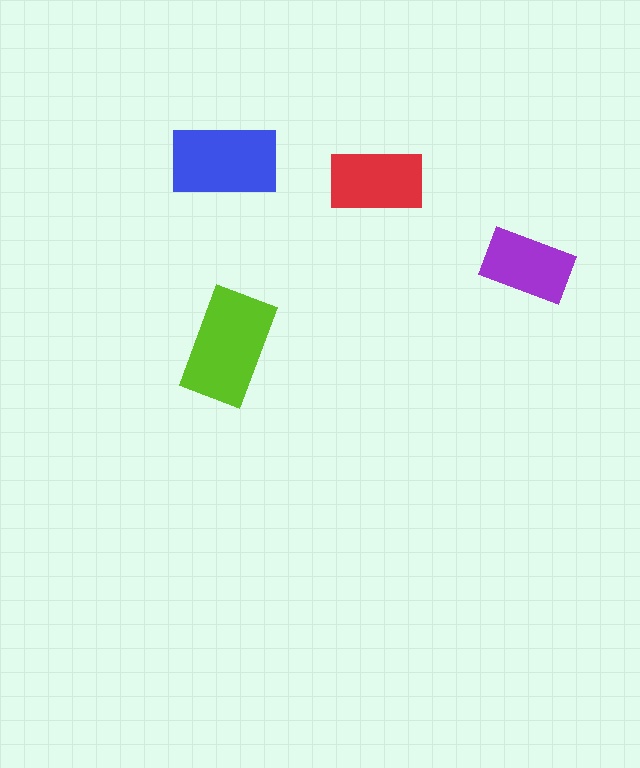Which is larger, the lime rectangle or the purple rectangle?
The lime one.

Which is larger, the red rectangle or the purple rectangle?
The red one.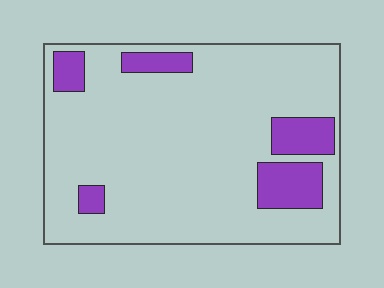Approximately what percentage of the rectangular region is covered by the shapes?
Approximately 15%.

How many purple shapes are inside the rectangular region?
5.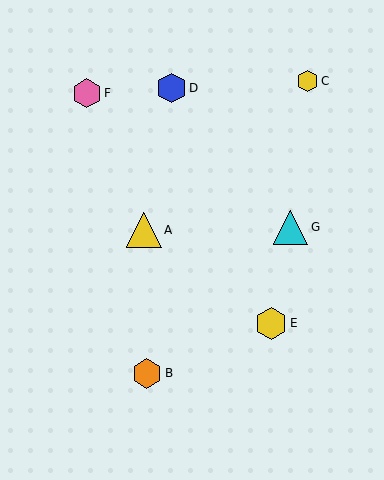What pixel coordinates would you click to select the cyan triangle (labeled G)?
Click at (291, 227) to select the cyan triangle G.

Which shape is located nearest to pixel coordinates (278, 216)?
The cyan triangle (labeled G) at (291, 227) is nearest to that location.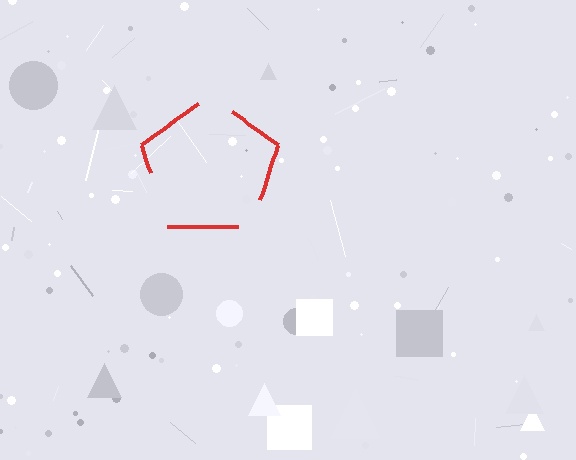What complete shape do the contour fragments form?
The contour fragments form a pentagon.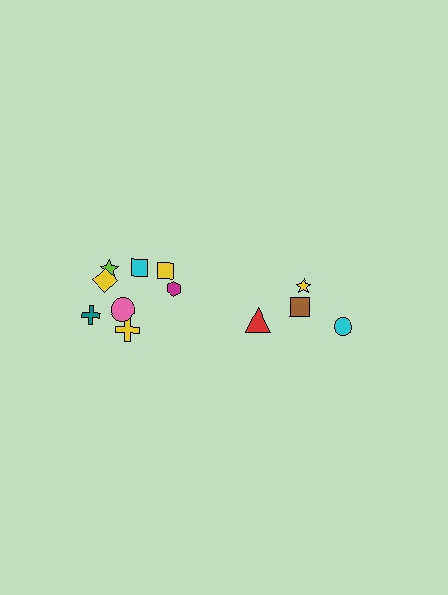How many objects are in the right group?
There are 4 objects.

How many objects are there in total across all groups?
There are 12 objects.